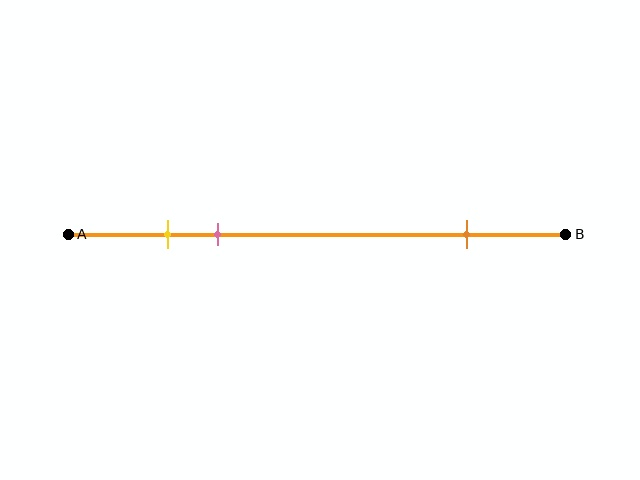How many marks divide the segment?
There are 3 marks dividing the segment.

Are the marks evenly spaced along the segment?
No, the marks are not evenly spaced.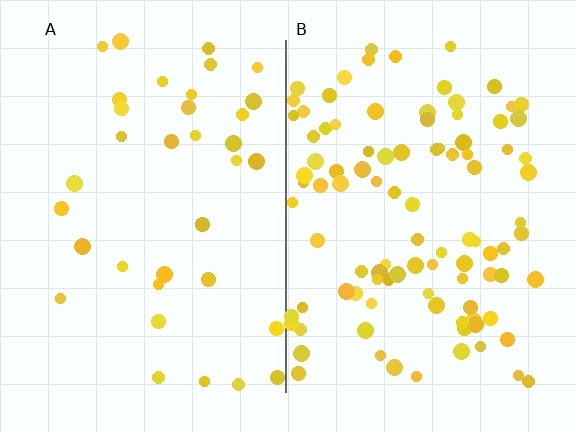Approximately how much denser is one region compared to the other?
Approximately 2.8× — region B over region A.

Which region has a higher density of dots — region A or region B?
B (the right).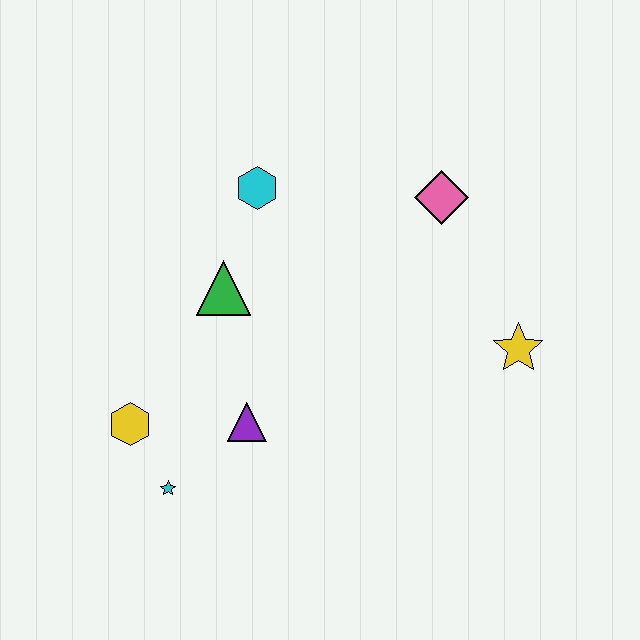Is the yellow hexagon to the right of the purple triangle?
No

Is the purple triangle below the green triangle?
Yes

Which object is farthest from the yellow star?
The yellow hexagon is farthest from the yellow star.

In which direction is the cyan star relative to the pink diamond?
The cyan star is below the pink diamond.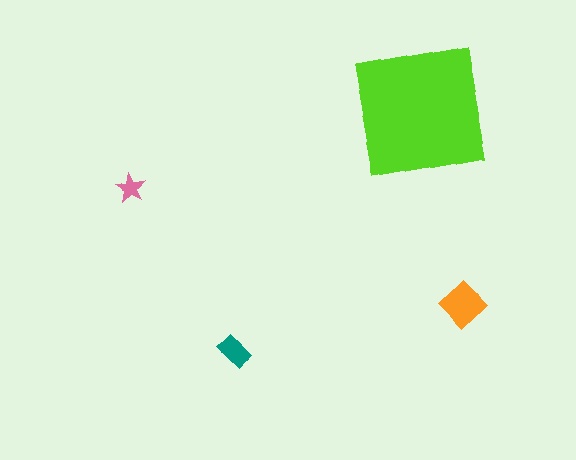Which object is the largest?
The lime square.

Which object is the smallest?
The pink star.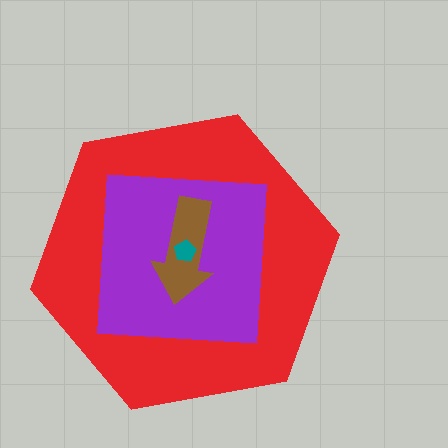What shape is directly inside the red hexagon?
The purple square.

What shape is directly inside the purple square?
The brown arrow.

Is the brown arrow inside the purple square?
Yes.